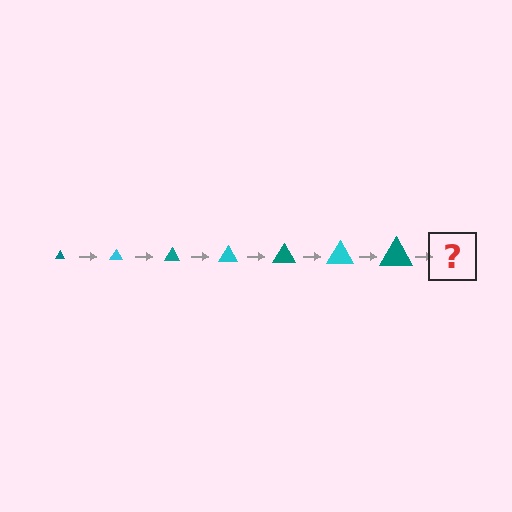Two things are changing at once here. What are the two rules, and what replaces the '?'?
The two rules are that the triangle grows larger each step and the color cycles through teal and cyan. The '?' should be a cyan triangle, larger than the previous one.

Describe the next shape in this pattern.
It should be a cyan triangle, larger than the previous one.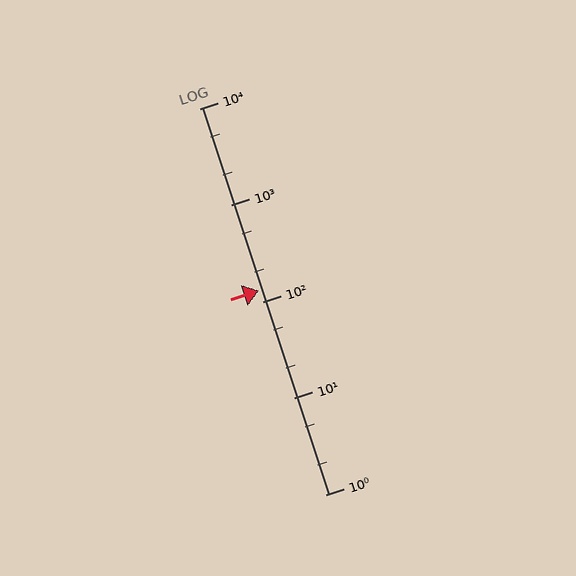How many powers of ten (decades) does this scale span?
The scale spans 4 decades, from 1 to 10000.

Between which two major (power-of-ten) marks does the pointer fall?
The pointer is between 100 and 1000.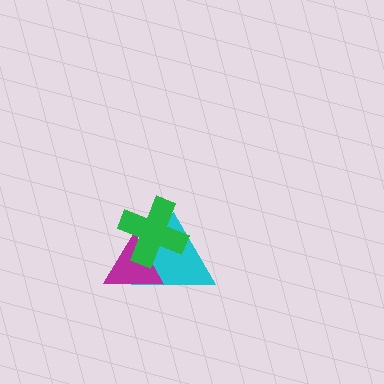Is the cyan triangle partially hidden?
Yes, it is partially covered by another shape.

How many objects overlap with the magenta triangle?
2 objects overlap with the magenta triangle.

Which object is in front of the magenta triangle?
The green cross is in front of the magenta triangle.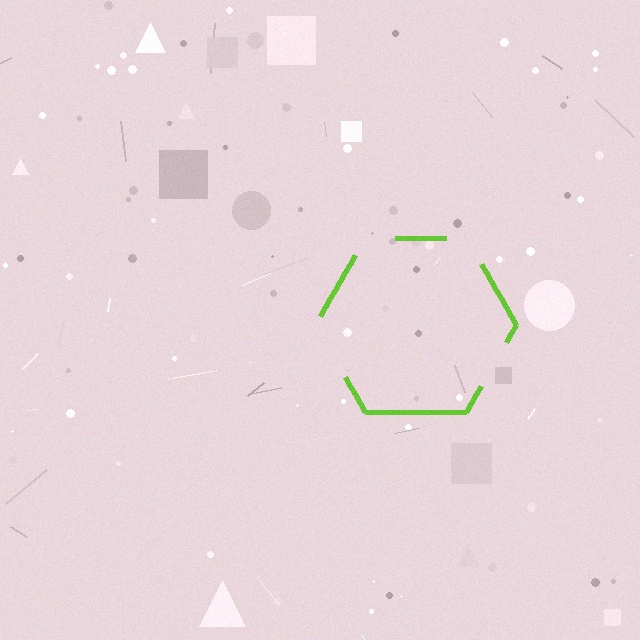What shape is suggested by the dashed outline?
The dashed outline suggests a hexagon.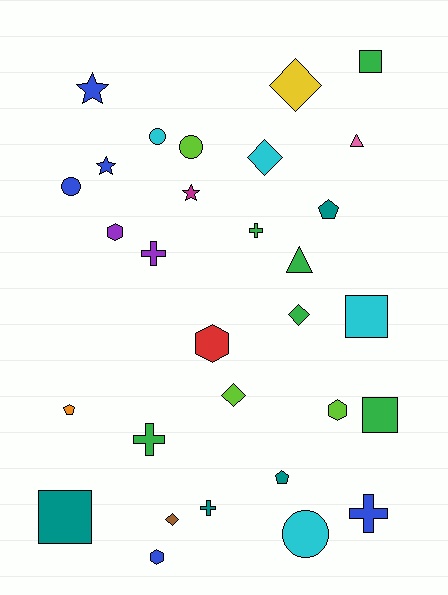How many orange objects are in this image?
There is 1 orange object.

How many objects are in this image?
There are 30 objects.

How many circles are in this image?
There are 4 circles.